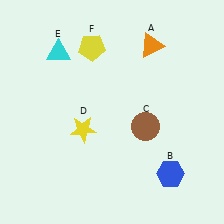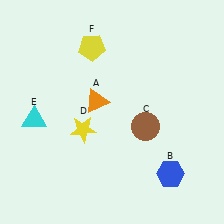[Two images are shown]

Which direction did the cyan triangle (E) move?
The cyan triangle (E) moved down.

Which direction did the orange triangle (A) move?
The orange triangle (A) moved down.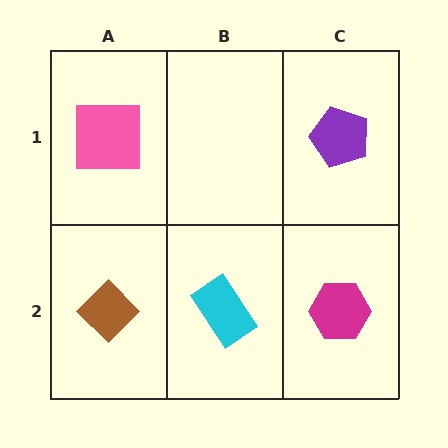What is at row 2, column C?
A magenta hexagon.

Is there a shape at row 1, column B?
No, that cell is empty.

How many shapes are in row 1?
2 shapes.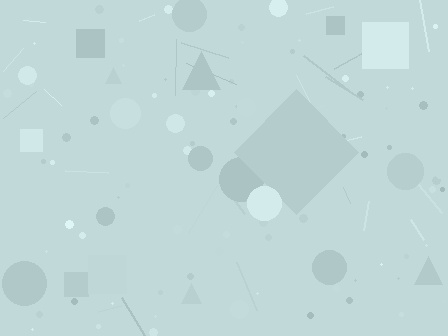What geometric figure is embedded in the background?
A diamond is embedded in the background.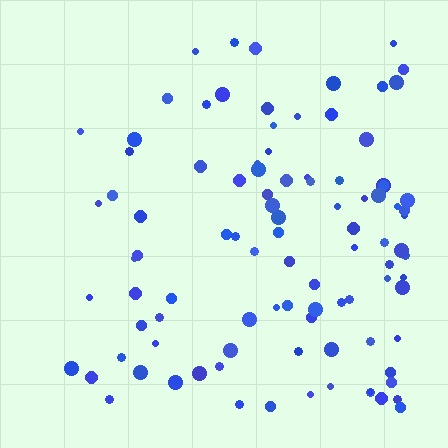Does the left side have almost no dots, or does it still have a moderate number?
Still a moderate number, just noticeably fewer than the right.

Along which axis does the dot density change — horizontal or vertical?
Horizontal.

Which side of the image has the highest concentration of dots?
The right.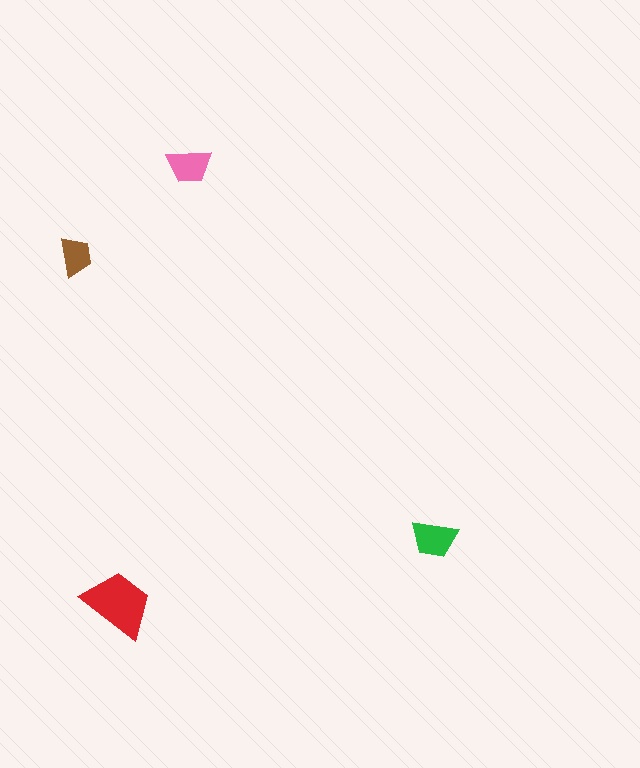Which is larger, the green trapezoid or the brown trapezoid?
The green one.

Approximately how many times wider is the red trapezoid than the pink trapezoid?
About 1.5 times wider.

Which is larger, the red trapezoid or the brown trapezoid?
The red one.